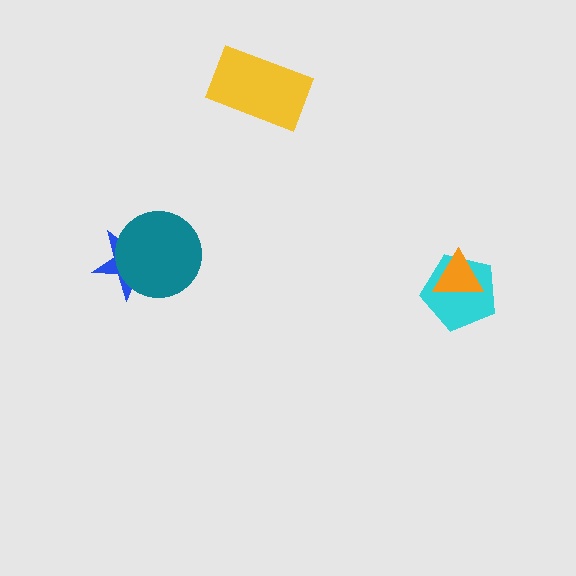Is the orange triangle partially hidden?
No, no other shape covers it.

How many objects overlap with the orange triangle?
1 object overlaps with the orange triangle.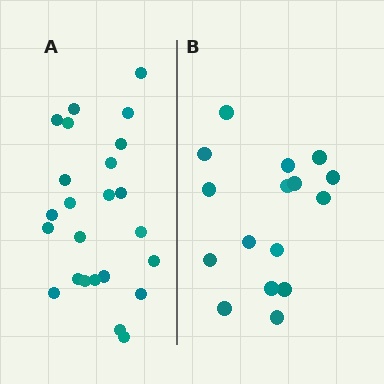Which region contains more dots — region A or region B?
Region A (the left region) has more dots.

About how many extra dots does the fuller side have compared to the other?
Region A has roughly 8 or so more dots than region B.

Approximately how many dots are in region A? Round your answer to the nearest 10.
About 20 dots. (The exact count is 24, which rounds to 20.)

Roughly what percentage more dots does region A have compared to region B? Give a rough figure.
About 50% more.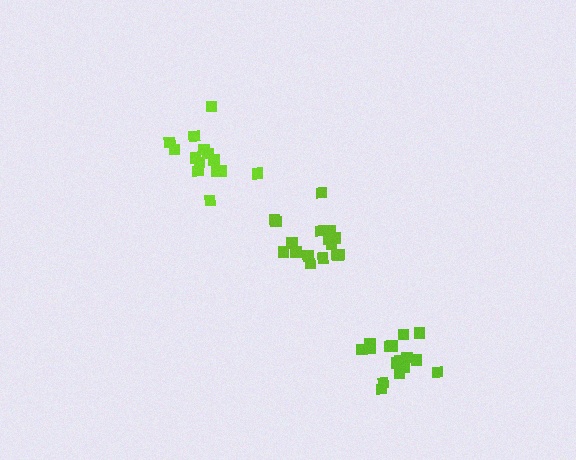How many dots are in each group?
Group 1: 16 dots, Group 2: 16 dots, Group 3: 14 dots (46 total).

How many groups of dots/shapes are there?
There are 3 groups.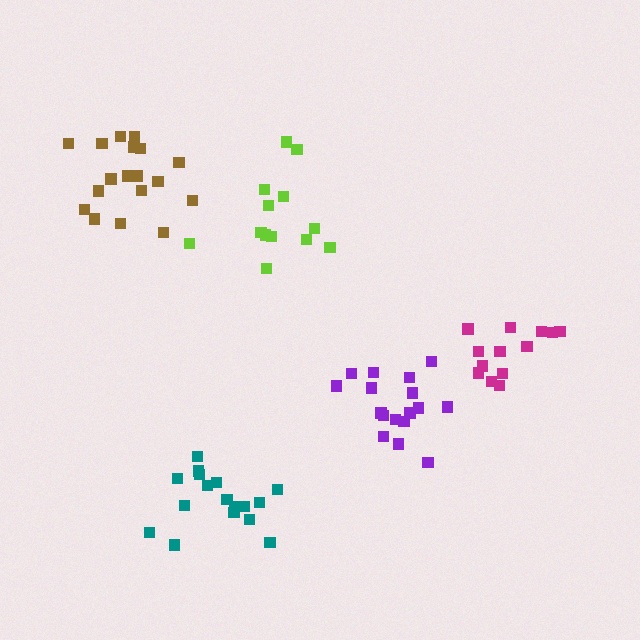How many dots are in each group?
Group 1: 18 dots, Group 2: 17 dots, Group 3: 13 dots, Group 4: 13 dots, Group 5: 17 dots (78 total).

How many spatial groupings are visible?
There are 5 spatial groupings.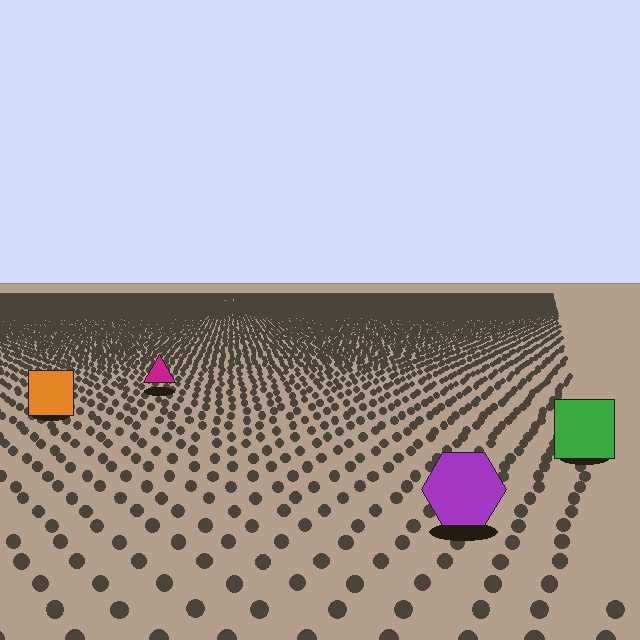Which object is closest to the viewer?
The purple hexagon is closest. The texture marks near it are larger and more spread out.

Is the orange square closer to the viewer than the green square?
No. The green square is closer — you can tell from the texture gradient: the ground texture is coarser near it.